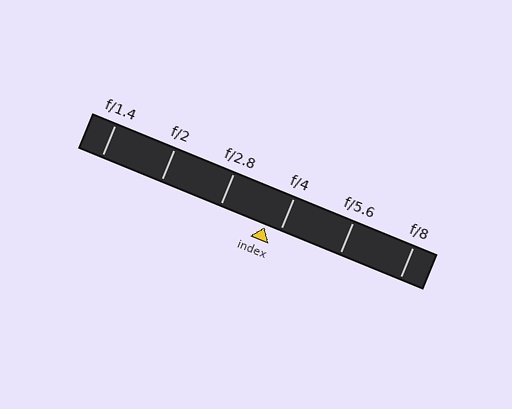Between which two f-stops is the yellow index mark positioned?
The index mark is between f/2.8 and f/4.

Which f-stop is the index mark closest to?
The index mark is closest to f/4.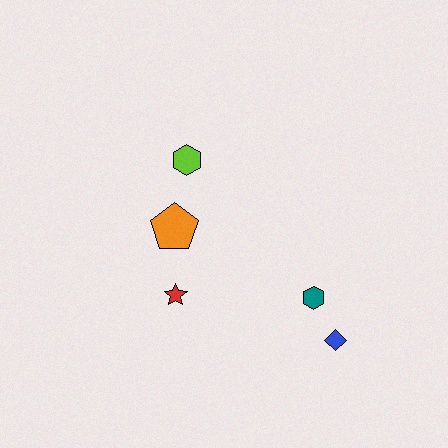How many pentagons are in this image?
There is 1 pentagon.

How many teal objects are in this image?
There is 1 teal object.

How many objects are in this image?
There are 5 objects.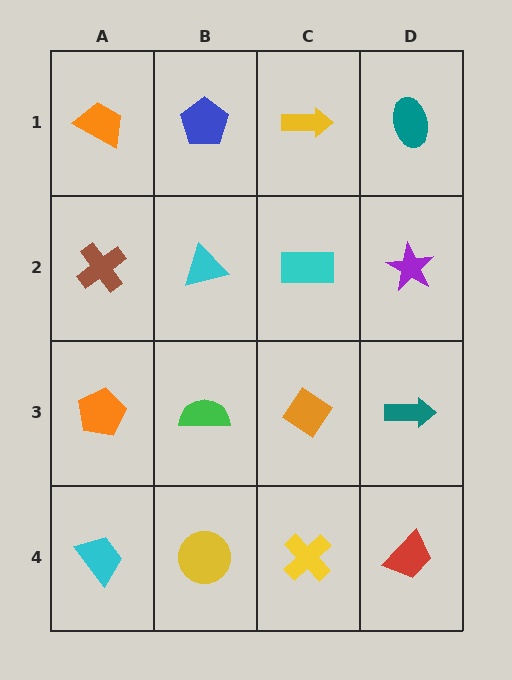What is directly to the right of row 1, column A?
A blue pentagon.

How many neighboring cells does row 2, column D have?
3.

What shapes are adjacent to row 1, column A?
A brown cross (row 2, column A), a blue pentagon (row 1, column B).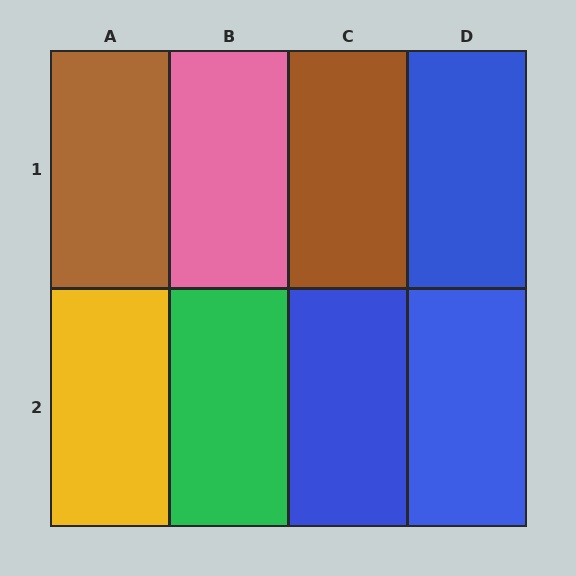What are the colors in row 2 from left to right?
Yellow, green, blue, blue.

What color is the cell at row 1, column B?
Pink.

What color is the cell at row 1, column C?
Brown.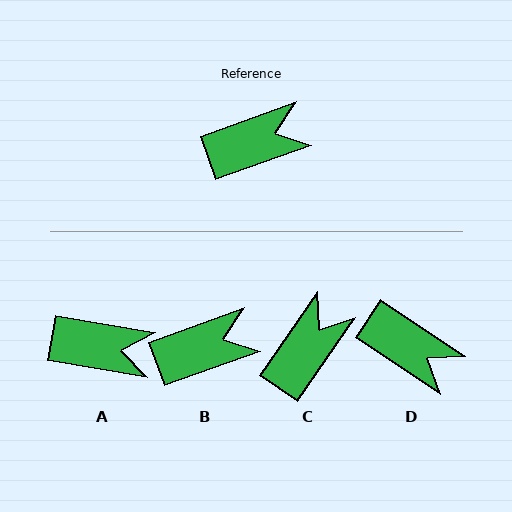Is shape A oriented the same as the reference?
No, it is off by about 29 degrees.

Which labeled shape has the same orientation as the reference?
B.